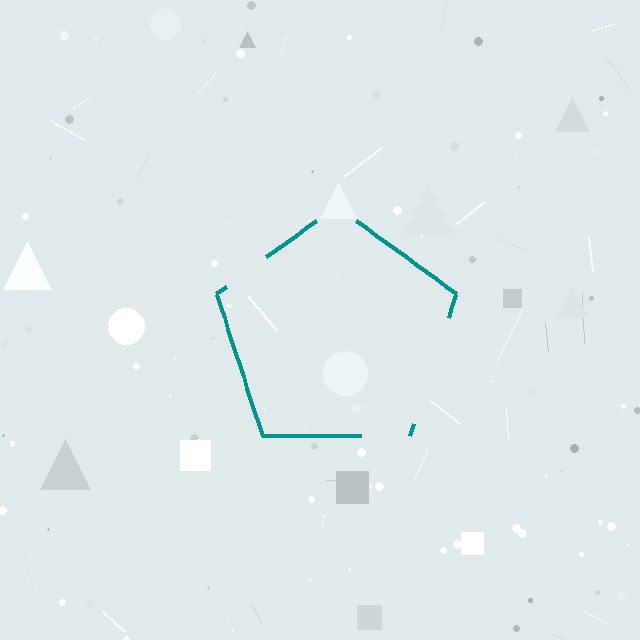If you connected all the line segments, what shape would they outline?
They would outline a pentagon.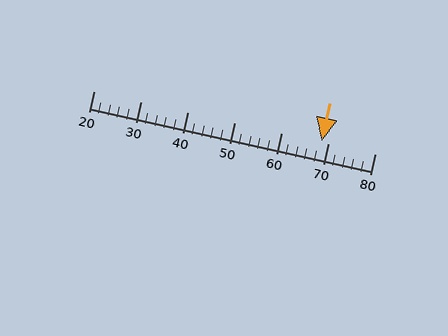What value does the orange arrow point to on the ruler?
The orange arrow points to approximately 69.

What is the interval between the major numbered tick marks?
The major tick marks are spaced 10 units apart.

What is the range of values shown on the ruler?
The ruler shows values from 20 to 80.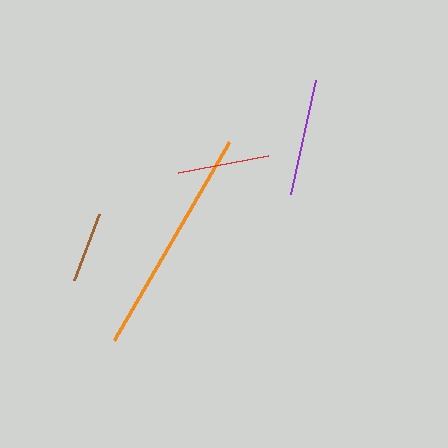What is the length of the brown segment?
The brown segment is approximately 70 pixels long.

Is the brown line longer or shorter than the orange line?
The orange line is longer than the brown line.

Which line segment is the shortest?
The brown line is the shortest at approximately 70 pixels.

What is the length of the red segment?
The red segment is approximately 91 pixels long.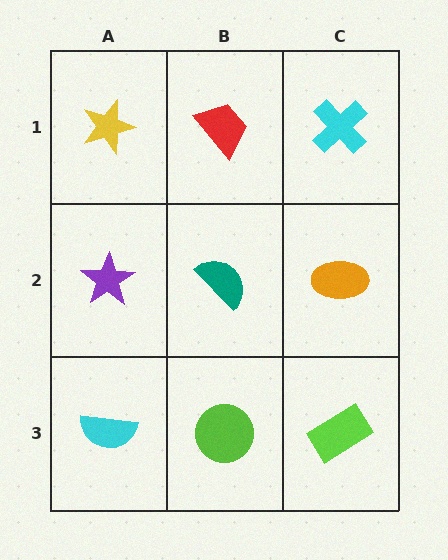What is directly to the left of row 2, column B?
A purple star.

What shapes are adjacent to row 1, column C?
An orange ellipse (row 2, column C), a red trapezoid (row 1, column B).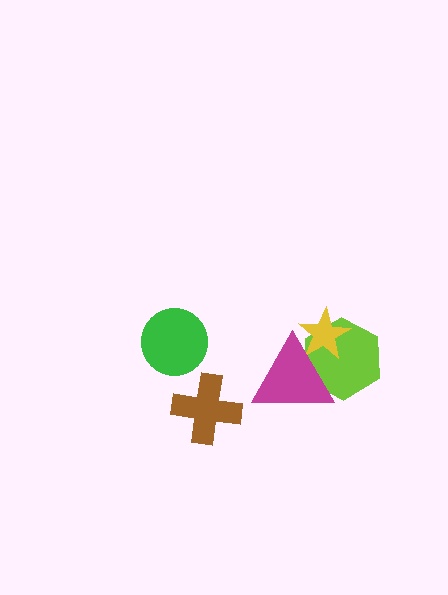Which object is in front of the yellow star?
The magenta triangle is in front of the yellow star.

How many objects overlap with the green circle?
0 objects overlap with the green circle.